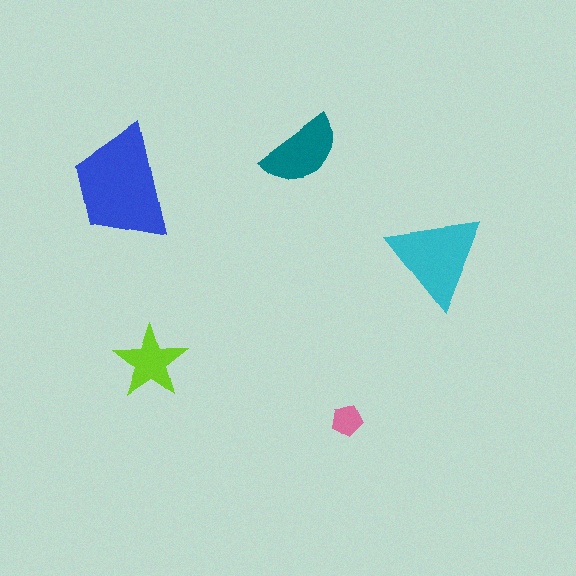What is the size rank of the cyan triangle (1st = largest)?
2nd.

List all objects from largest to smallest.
The blue trapezoid, the cyan triangle, the teal semicircle, the lime star, the pink pentagon.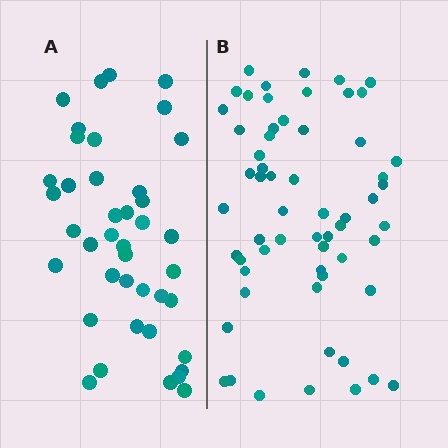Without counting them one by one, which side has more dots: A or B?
Region B (the right region) has more dots.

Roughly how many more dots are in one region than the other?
Region B has approximately 20 more dots than region A.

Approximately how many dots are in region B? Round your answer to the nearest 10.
About 60 dots.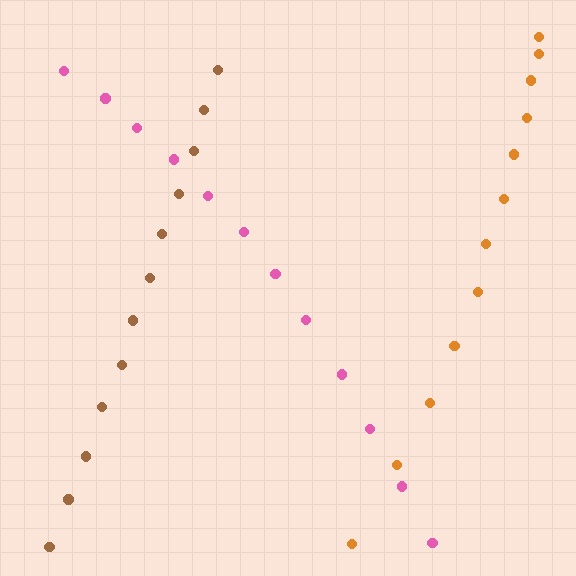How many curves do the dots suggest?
There are 3 distinct paths.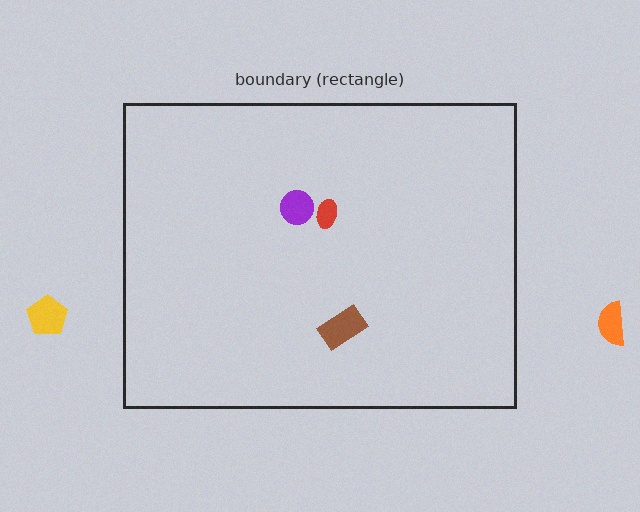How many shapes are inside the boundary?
3 inside, 2 outside.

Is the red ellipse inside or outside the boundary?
Inside.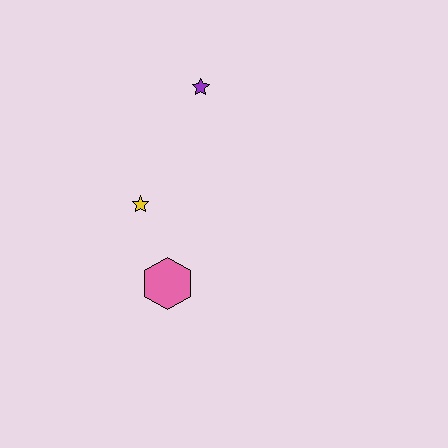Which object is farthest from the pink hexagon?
The purple star is farthest from the pink hexagon.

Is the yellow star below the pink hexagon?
No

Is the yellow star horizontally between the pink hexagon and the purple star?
No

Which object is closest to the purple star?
The yellow star is closest to the purple star.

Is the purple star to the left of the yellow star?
No